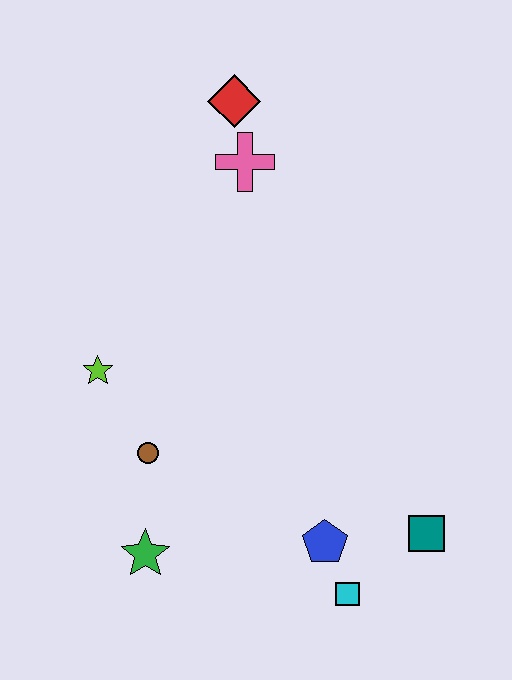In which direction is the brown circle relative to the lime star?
The brown circle is below the lime star.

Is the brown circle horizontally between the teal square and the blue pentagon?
No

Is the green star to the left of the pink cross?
Yes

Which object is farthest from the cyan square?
The red diamond is farthest from the cyan square.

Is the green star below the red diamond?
Yes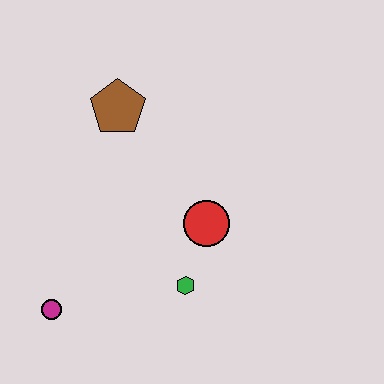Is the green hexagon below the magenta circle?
No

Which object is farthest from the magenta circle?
The brown pentagon is farthest from the magenta circle.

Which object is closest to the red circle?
The green hexagon is closest to the red circle.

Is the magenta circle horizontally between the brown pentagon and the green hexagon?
No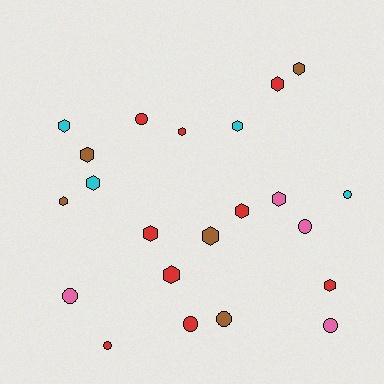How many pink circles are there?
There are 3 pink circles.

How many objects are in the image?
There are 22 objects.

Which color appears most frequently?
Red, with 9 objects.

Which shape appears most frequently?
Hexagon, with 14 objects.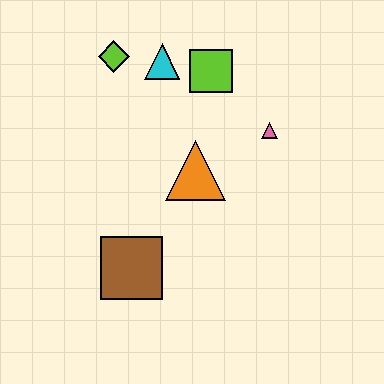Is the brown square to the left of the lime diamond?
No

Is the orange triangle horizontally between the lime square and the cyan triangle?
Yes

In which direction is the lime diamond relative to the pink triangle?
The lime diamond is to the left of the pink triangle.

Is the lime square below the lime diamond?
Yes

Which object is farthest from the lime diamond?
The brown square is farthest from the lime diamond.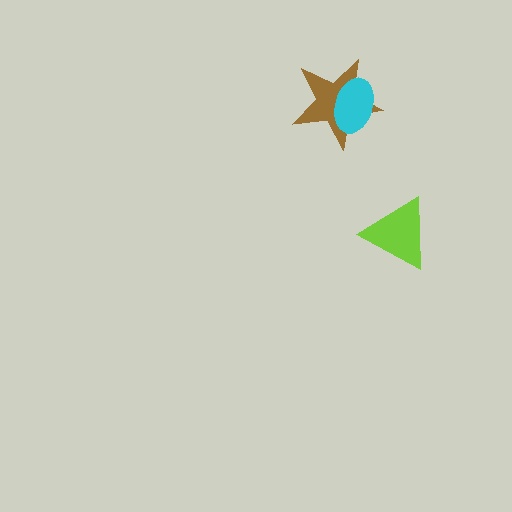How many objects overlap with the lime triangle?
0 objects overlap with the lime triangle.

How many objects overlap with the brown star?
1 object overlaps with the brown star.